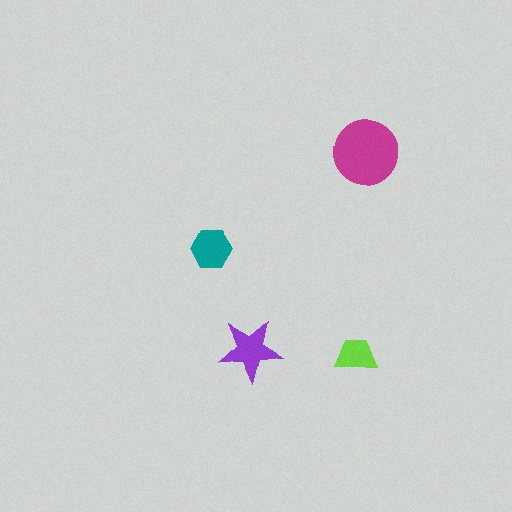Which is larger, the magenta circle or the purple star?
The magenta circle.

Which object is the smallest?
The lime trapezoid.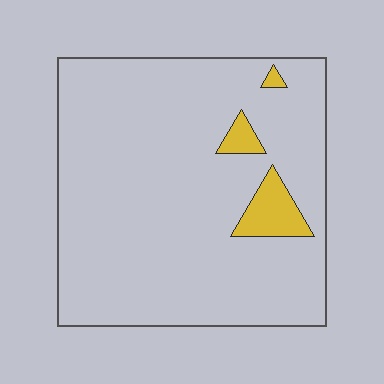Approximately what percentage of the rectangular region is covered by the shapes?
Approximately 5%.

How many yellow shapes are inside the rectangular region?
3.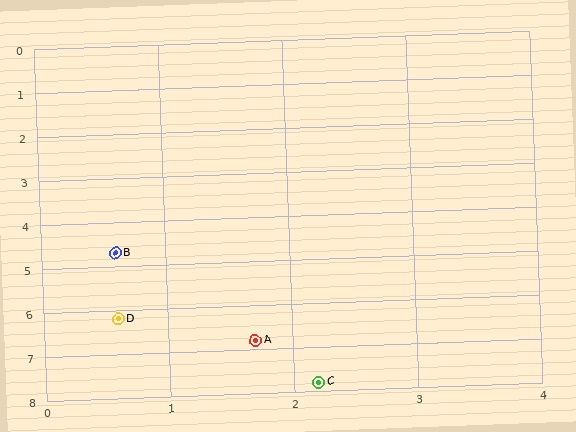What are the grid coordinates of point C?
Point C is at approximately (2.2, 7.8).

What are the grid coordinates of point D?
Point D is at approximately (0.6, 6.2).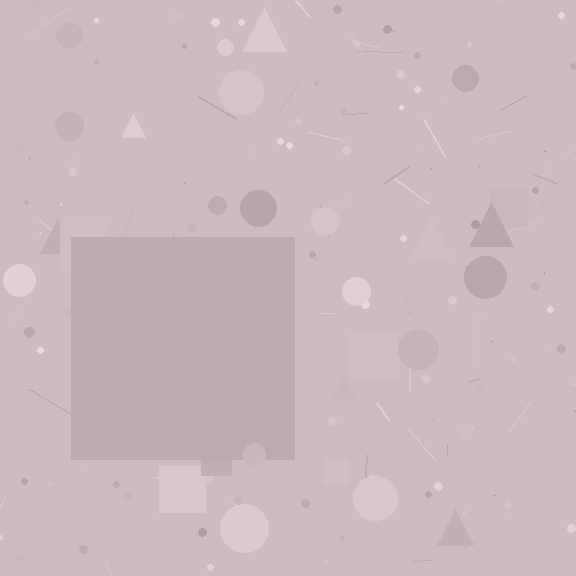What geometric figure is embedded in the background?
A square is embedded in the background.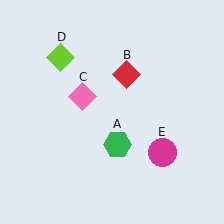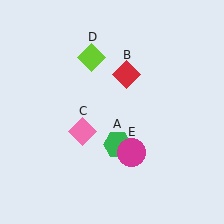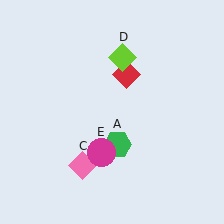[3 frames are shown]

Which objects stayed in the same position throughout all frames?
Green hexagon (object A) and red diamond (object B) remained stationary.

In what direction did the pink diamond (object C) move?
The pink diamond (object C) moved down.